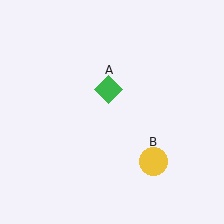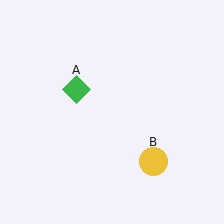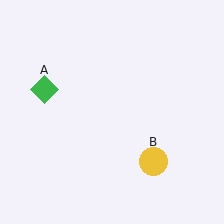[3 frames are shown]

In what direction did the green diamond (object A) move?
The green diamond (object A) moved left.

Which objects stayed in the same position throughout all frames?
Yellow circle (object B) remained stationary.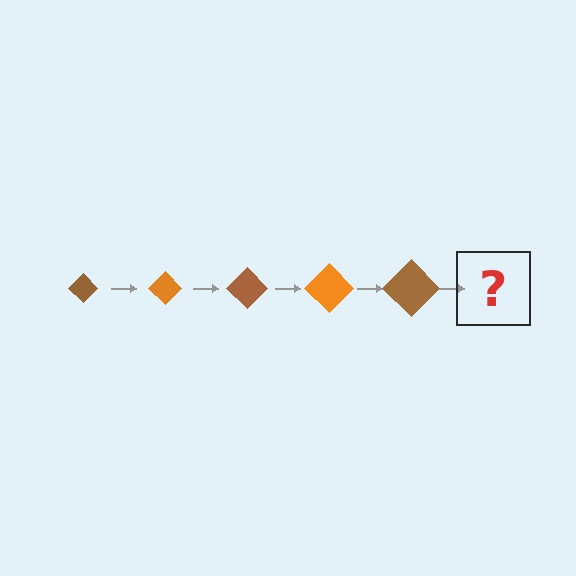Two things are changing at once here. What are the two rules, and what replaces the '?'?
The two rules are that the diamond grows larger each step and the color cycles through brown and orange. The '?' should be an orange diamond, larger than the previous one.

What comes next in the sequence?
The next element should be an orange diamond, larger than the previous one.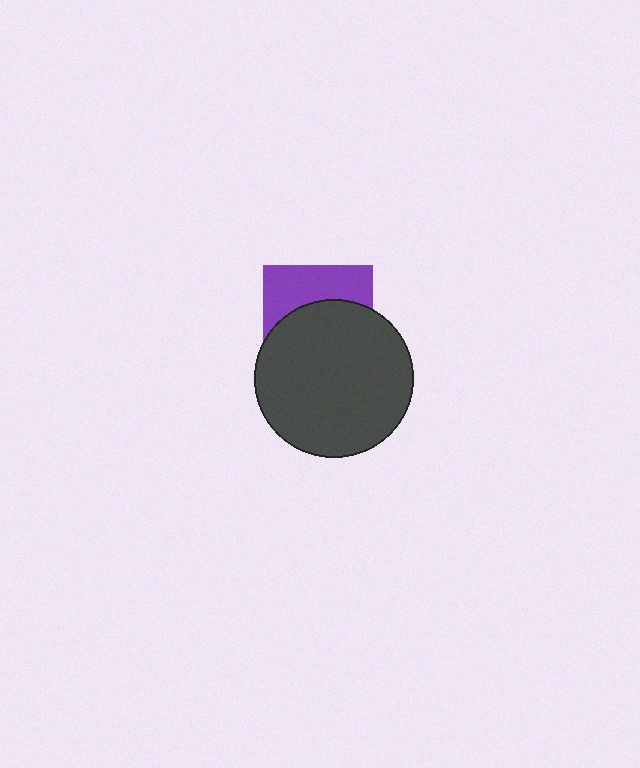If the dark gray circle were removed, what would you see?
You would see the complete purple square.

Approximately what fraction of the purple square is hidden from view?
Roughly 61% of the purple square is hidden behind the dark gray circle.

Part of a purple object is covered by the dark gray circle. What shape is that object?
It is a square.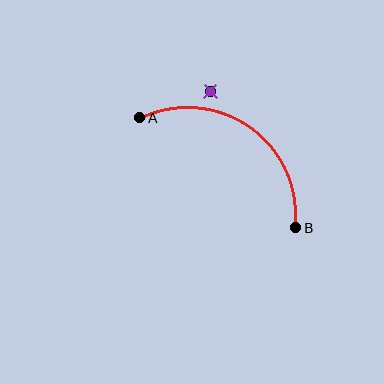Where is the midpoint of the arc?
The arc midpoint is the point on the curve farthest from the straight line joining A and B. It sits above and to the right of that line.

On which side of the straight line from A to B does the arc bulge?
The arc bulges above and to the right of the straight line connecting A and B.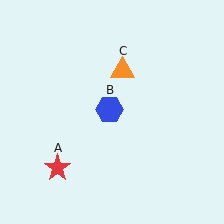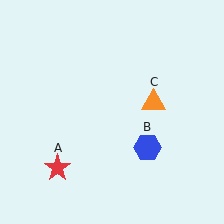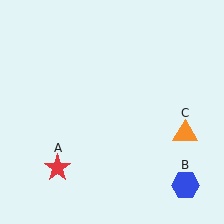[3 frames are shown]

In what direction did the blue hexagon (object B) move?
The blue hexagon (object B) moved down and to the right.